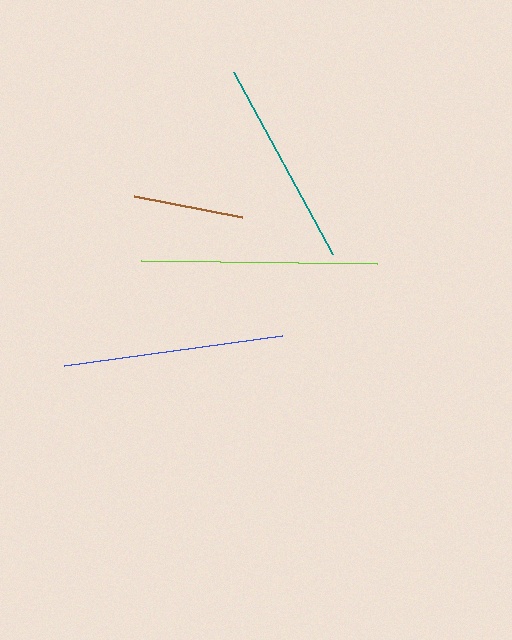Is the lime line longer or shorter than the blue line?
The lime line is longer than the blue line.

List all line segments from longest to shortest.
From longest to shortest: lime, blue, teal, brown.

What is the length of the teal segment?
The teal segment is approximately 207 pixels long.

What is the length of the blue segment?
The blue segment is approximately 220 pixels long.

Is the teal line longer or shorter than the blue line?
The blue line is longer than the teal line.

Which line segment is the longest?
The lime line is the longest at approximately 236 pixels.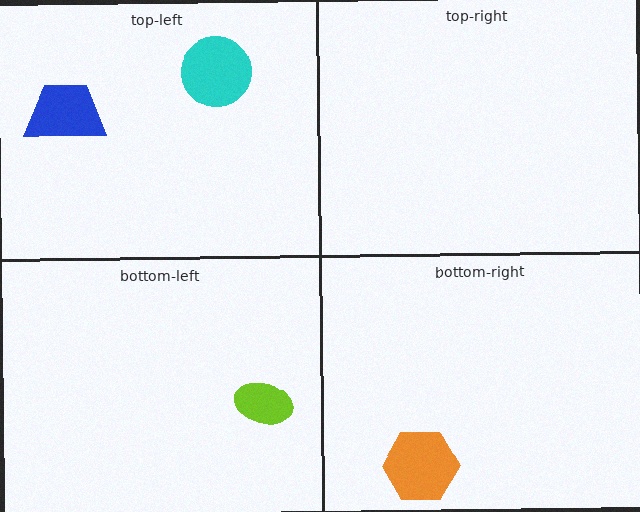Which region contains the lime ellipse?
The bottom-left region.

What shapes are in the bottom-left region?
The lime ellipse.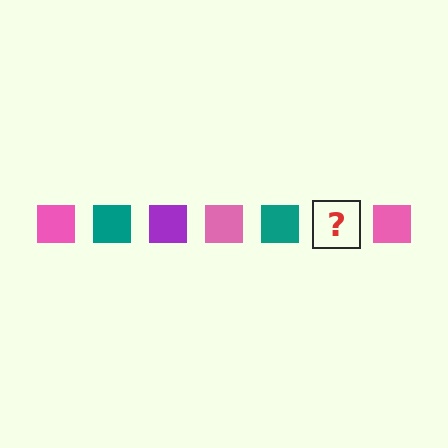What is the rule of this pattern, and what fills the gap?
The rule is that the pattern cycles through pink, teal, purple squares. The gap should be filled with a purple square.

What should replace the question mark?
The question mark should be replaced with a purple square.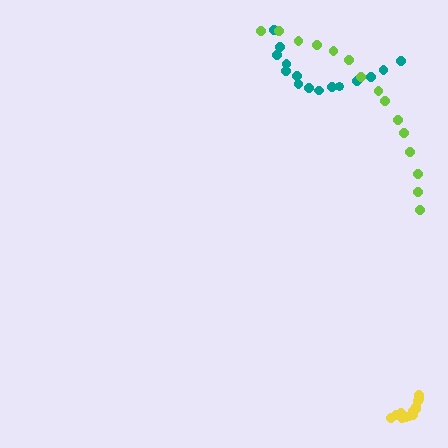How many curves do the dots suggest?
There are 3 distinct paths.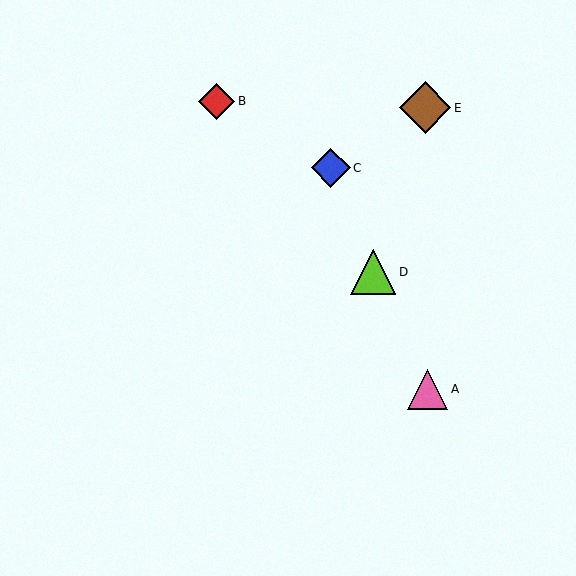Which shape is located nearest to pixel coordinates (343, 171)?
The blue diamond (labeled C) at (331, 168) is nearest to that location.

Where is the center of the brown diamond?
The center of the brown diamond is at (425, 108).